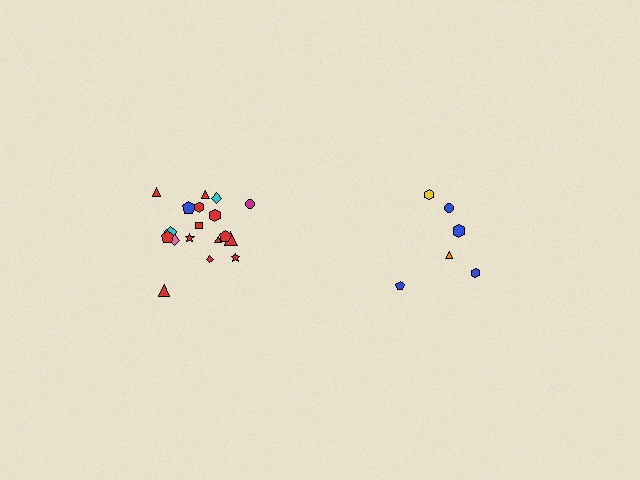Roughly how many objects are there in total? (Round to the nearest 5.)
Roughly 25 objects in total.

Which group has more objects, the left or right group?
The left group.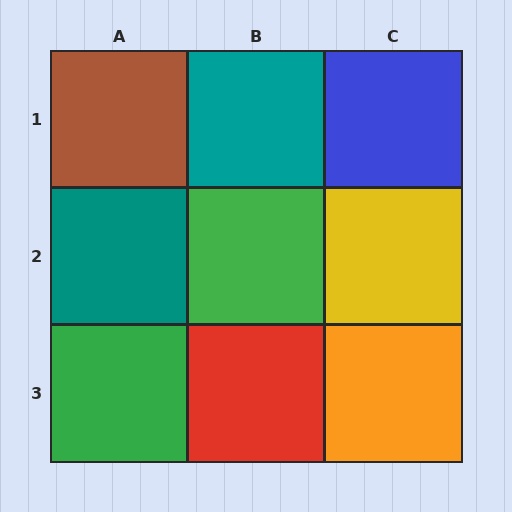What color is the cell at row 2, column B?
Green.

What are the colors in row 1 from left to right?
Brown, teal, blue.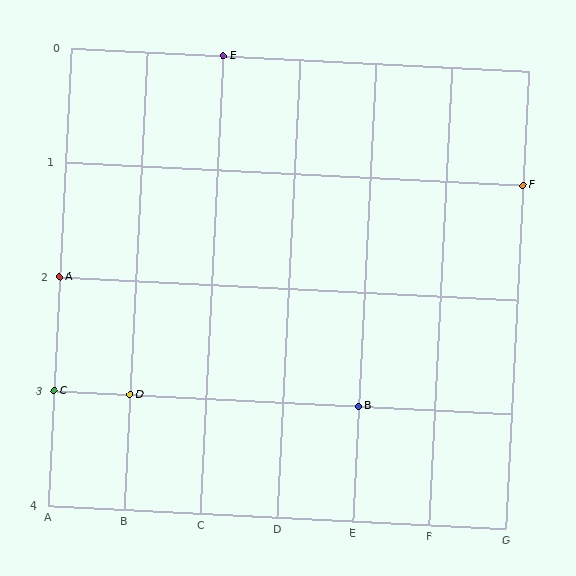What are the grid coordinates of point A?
Point A is at grid coordinates (A, 2).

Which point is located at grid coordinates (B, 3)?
Point D is at (B, 3).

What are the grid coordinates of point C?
Point C is at grid coordinates (A, 3).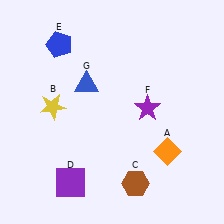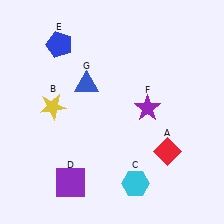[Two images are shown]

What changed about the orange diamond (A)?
In Image 1, A is orange. In Image 2, it changed to red.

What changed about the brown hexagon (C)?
In Image 1, C is brown. In Image 2, it changed to cyan.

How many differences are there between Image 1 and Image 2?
There are 2 differences between the two images.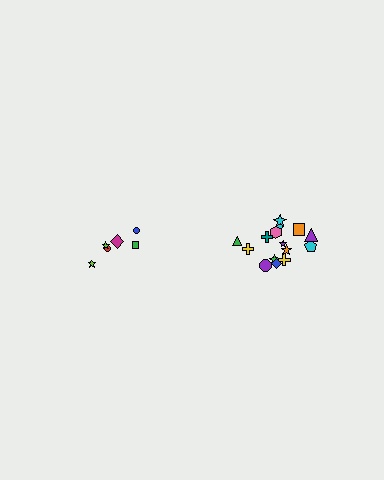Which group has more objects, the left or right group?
The right group.